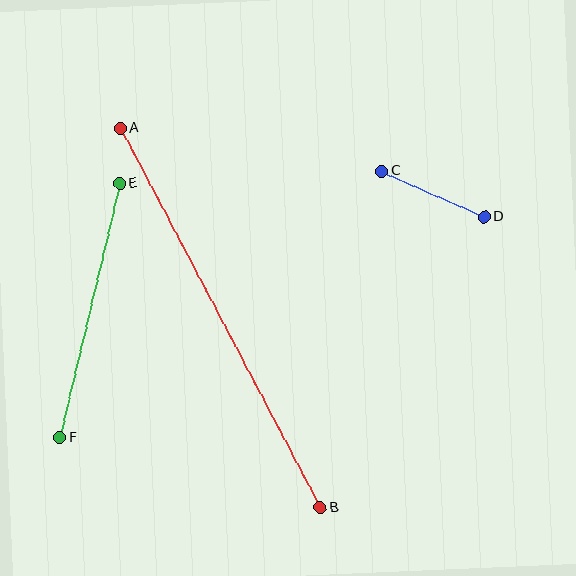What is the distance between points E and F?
The distance is approximately 261 pixels.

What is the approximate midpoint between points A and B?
The midpoint is at approximately (220, 318) pixels.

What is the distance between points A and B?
The distance is approximately 429 pixels.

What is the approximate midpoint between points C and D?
The midpoint is at approximately (433, 194) pixels.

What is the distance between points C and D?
The distance is approximately 112 pixels.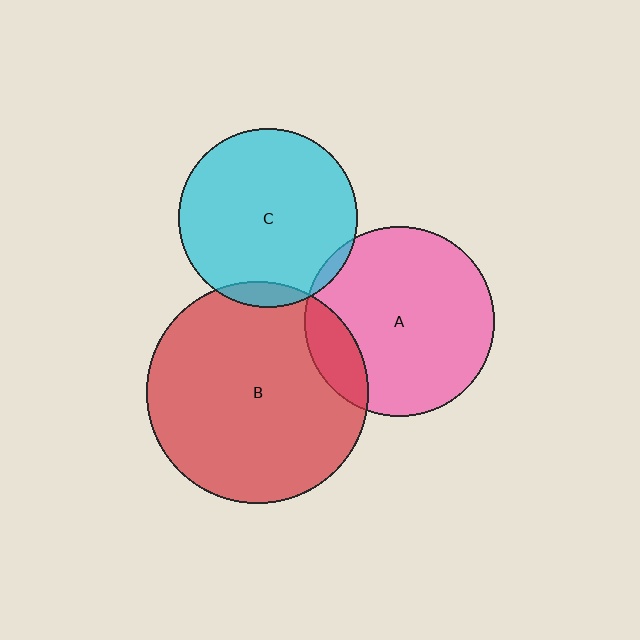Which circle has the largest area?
Circle B (red).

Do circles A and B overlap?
Yes.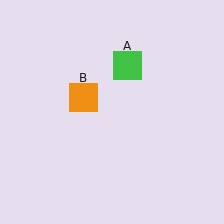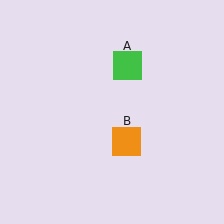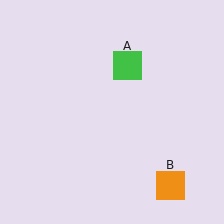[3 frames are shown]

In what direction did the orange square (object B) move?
The orange square (object B) moved down and to the right.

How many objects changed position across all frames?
1 object changed position: orange square (object B).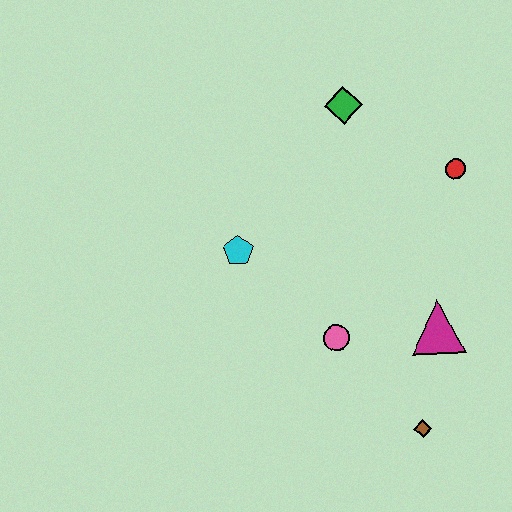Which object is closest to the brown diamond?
The magenta triangle is closest to the brown diamond.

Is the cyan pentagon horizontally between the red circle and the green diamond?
No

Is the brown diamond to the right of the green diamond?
Yes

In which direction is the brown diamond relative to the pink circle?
The brown diamond is below the pink circle.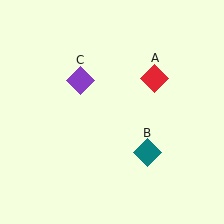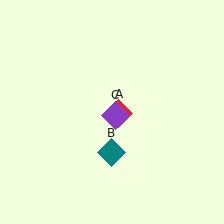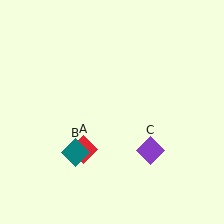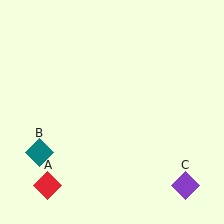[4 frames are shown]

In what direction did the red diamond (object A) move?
The red diamond (object A) moved down and to the left.